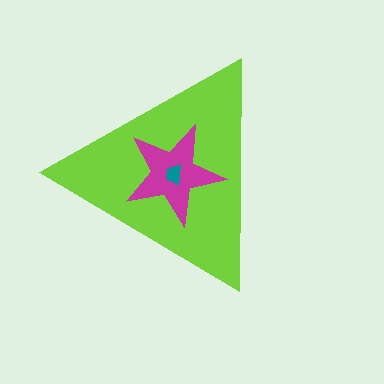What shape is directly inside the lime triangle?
The magenta star.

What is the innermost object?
The teal trapezoid.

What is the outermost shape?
The lime triangle.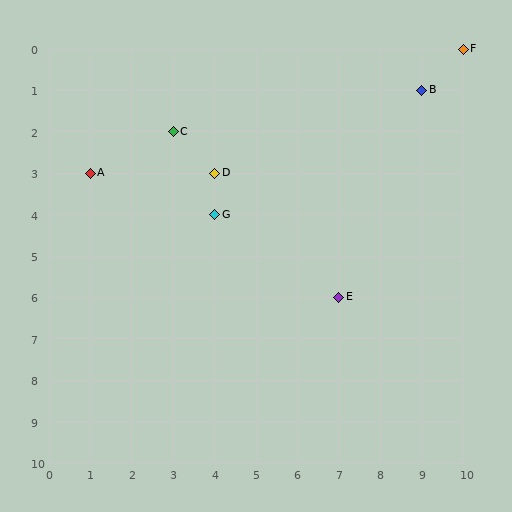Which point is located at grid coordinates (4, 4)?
Point G is at (4, 4).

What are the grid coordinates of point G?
Point G is at grid coordinates (4, 4).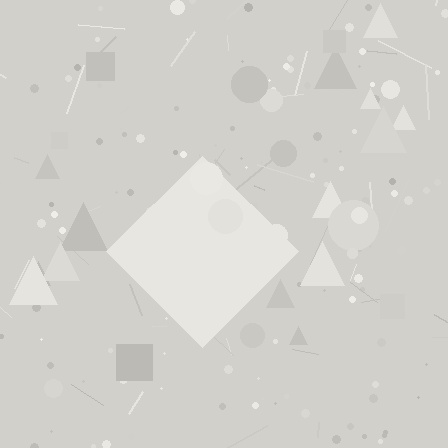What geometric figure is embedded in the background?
A diamond is embedded in the background.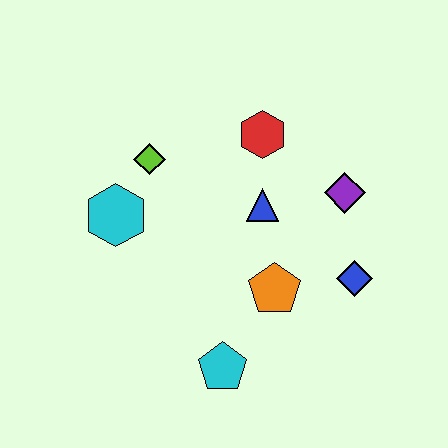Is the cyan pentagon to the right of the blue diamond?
No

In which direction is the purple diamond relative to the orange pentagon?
The purple diamond is above the orange pentagon.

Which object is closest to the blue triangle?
The red hexagon is closest to the blue triangle.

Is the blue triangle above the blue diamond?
Yes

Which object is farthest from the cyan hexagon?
The blue diamond is farthest from the cyan hexagon.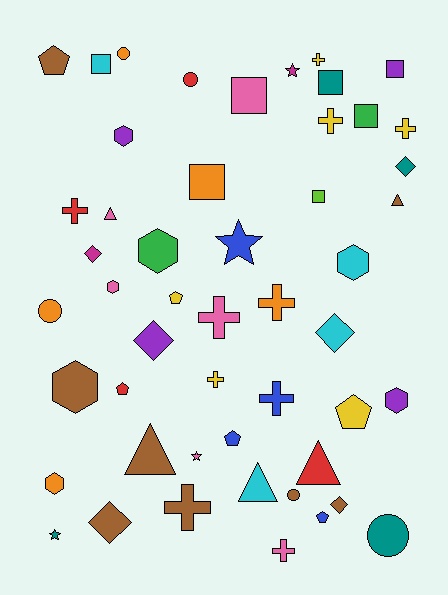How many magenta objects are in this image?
There are 2 magenta objects.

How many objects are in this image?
There are 50 objects.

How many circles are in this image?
There are 5 circles.